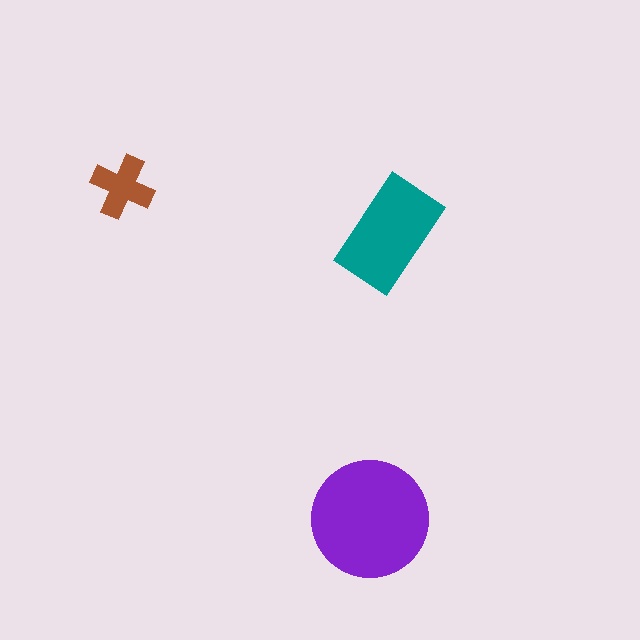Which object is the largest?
The purple circle.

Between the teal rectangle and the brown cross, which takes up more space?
The teal rectangle.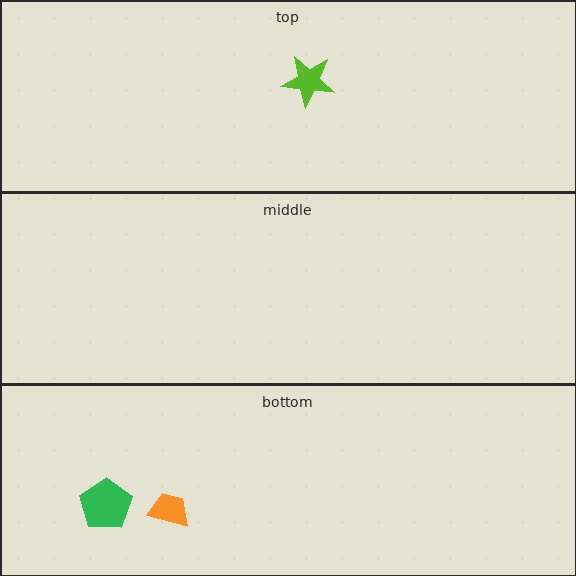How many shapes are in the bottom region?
2.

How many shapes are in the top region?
1.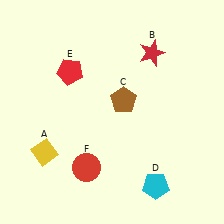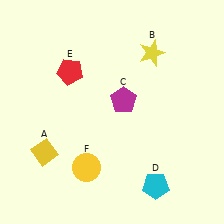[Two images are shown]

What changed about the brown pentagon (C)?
In Image 1, C is brown. In Image 2, it changed to magenta.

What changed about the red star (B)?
In Image 1, B is red. In Image 2, it changed to yellow.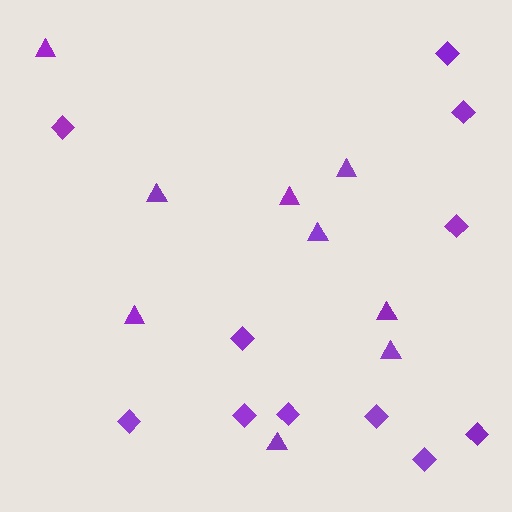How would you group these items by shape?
There are 2 groups: one group of diamonds (11) and one group of triangles (9).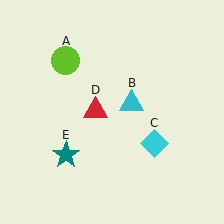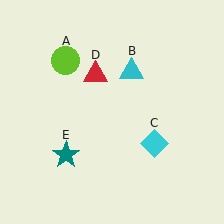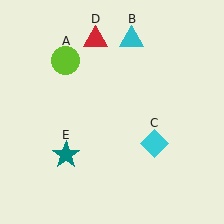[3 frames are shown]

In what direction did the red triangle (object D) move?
The red triangle (object D) moved up.